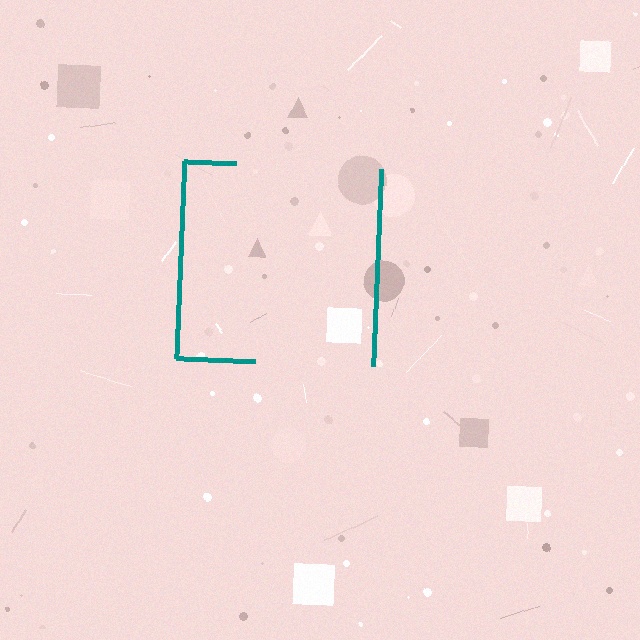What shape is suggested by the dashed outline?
The dashed outline suggests a square.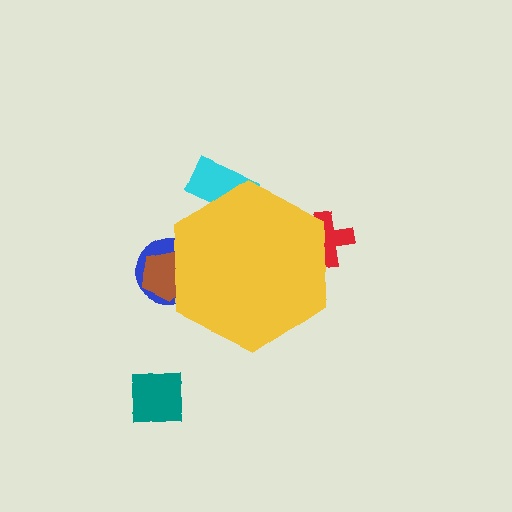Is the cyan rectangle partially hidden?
Yes, the cyan rectangle is partially hidden behind the yellow hexagon.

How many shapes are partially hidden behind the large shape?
4 shapes are partially hidden.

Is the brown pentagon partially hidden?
Yes, the brown pentagon is partially hidden behind the yellow hexagon.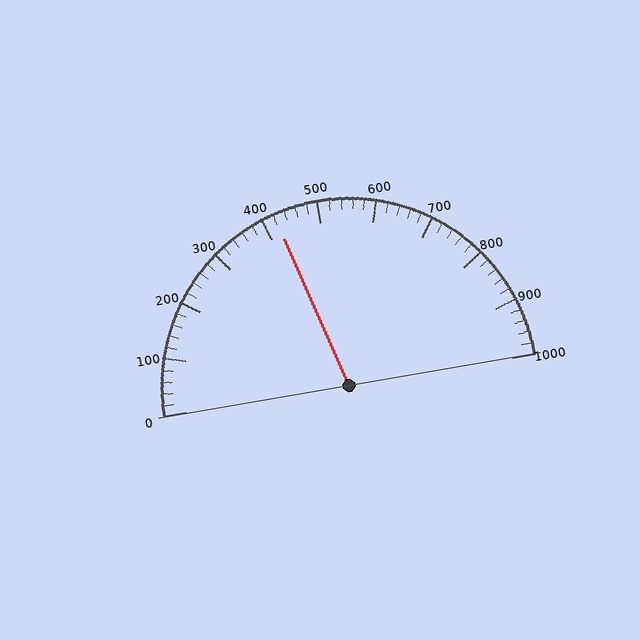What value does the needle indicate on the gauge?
The needle indicates approximately 420.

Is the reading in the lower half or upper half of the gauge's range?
The reading is in the lower half of the range (0 to 1000).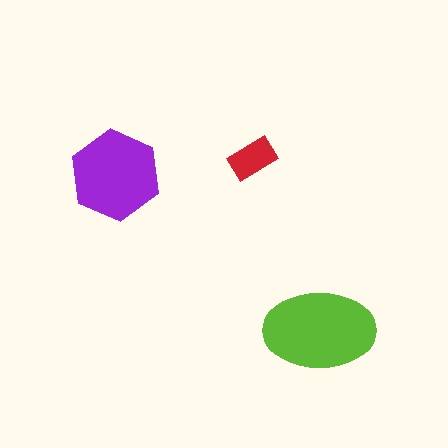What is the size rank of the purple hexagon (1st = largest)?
2nd.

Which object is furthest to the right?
The lime ellipse is rightmost.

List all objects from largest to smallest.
The lime ellipse, the purple hexagon, the red rectangle.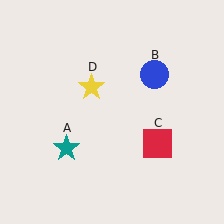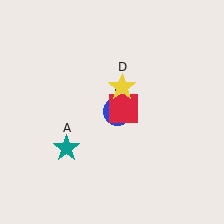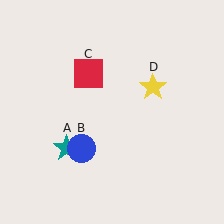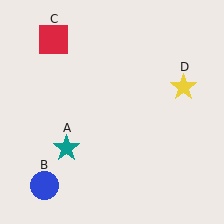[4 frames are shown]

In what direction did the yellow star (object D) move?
The yellow star (object D) moved right.